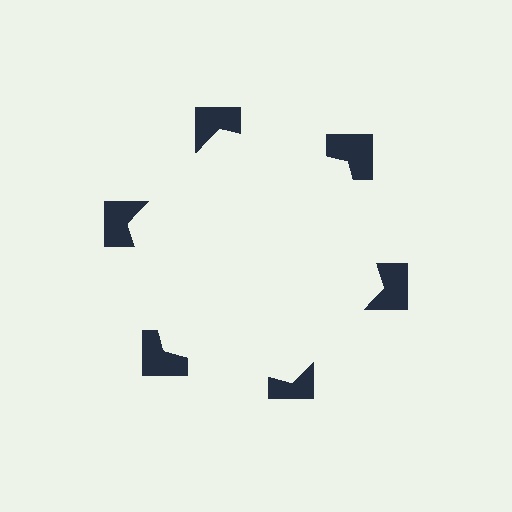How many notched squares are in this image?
There are 6 — one at each vertex of the illusory hexagon.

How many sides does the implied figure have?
6 sides.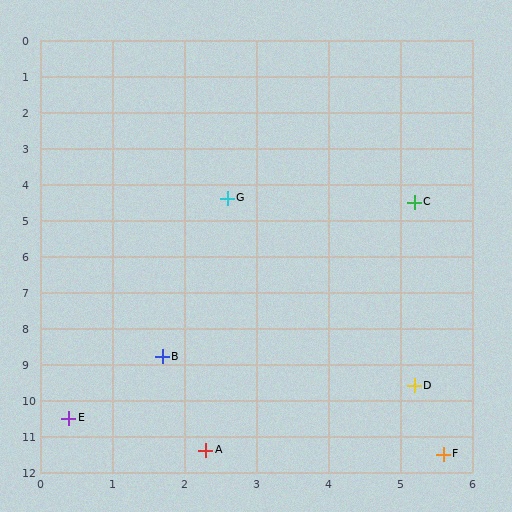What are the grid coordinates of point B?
Point B is at approximately (1.7, 8.8).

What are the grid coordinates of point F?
Point F is at approximately (5.6, 11.5).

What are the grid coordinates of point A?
Point A is at approximately (2.3, 11.4).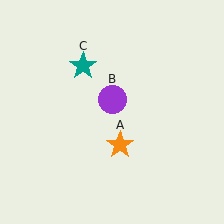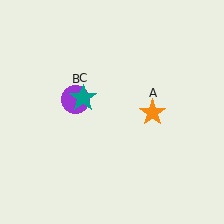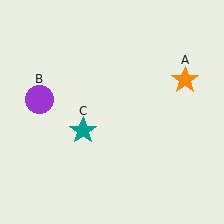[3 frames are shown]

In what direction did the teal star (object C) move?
The teal star (object C) moved down.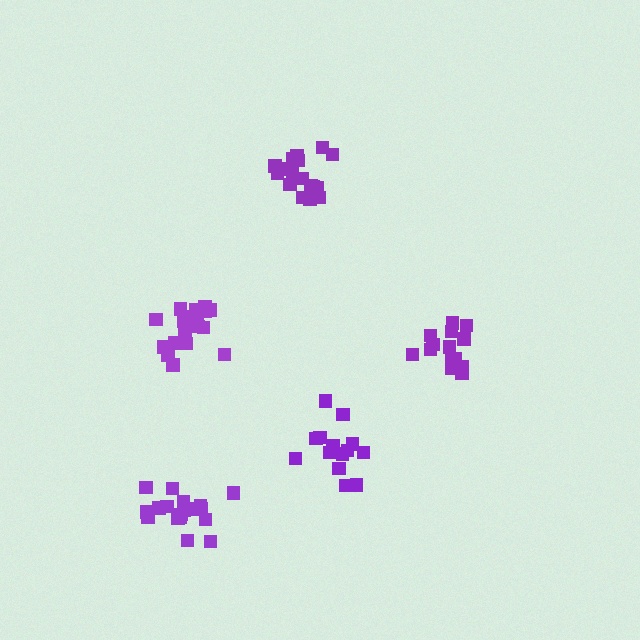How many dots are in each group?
Group 1: 20 dots, Group 2: 17 dots, Group 3: 14 dots, Group 4: 15 dots, Group 5: 20 dots (86 total).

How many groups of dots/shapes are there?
There are 5 groups.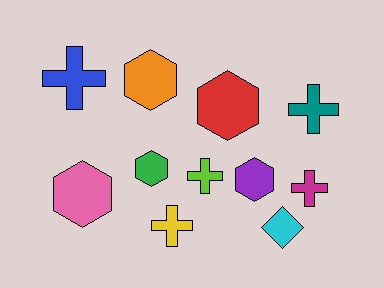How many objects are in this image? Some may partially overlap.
There are 11 objects.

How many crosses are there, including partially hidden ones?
There are 5 crosses.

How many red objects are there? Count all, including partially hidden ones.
There is 1 red object.